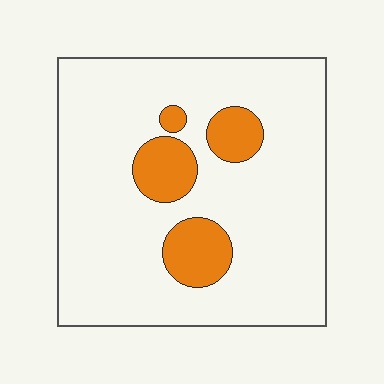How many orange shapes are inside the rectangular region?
4.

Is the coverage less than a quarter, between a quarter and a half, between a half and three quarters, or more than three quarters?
Less than a quarter.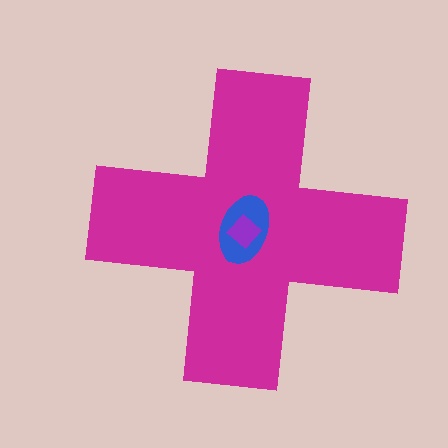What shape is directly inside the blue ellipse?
The purple diamond.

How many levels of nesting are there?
3.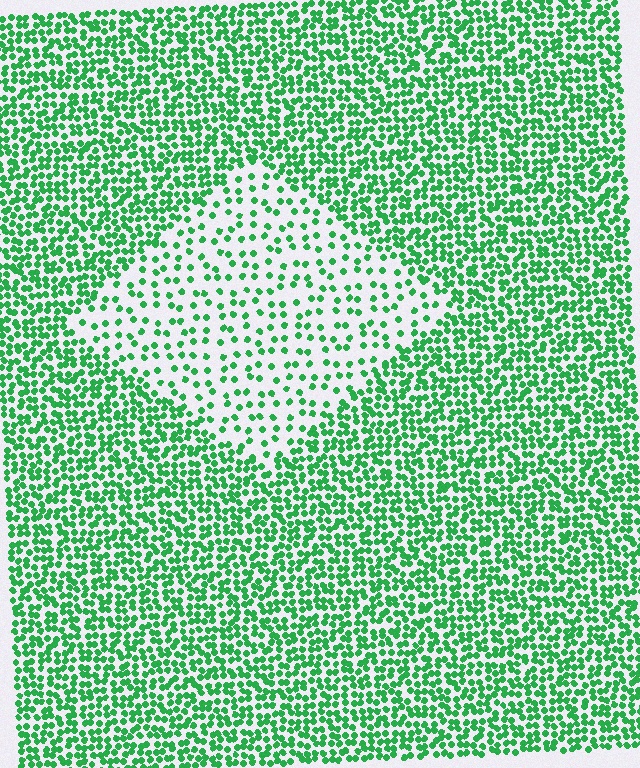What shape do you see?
I see a diamond.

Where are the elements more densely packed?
The elements are more densely packed outside the diamond boundary.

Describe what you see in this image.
The image contains small green elements arranged at two different densities. A diamond-shaped region is visible where the elements are less densely packed than the surrounding area.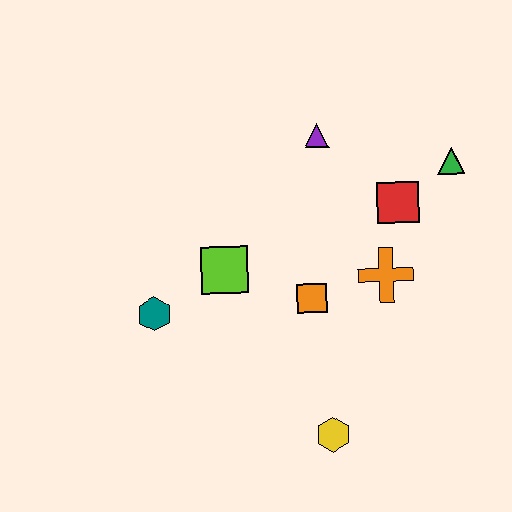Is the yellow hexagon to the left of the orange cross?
Yes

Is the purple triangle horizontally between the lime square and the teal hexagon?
No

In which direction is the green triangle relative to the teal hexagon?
The green triangle is to the right of the teal hexagon.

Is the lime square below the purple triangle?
Yes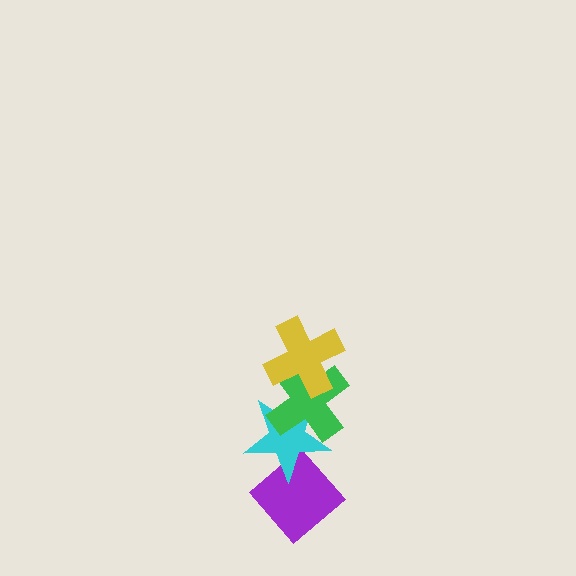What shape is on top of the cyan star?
The green cross is on top of the cyan star.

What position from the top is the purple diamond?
The purple diamond is 4th from the top.